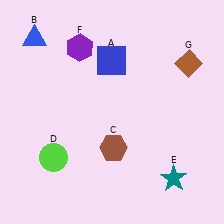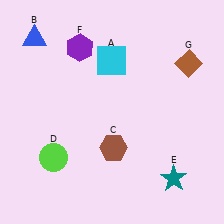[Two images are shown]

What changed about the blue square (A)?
In Image 1, A is blue. In Image 2, it changed to cyan.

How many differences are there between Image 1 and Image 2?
There is 1 difference between the two images.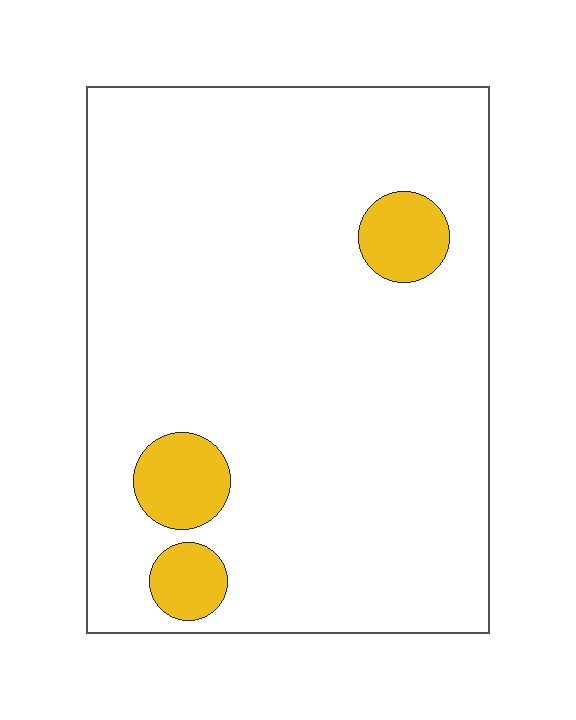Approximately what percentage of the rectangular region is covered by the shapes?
Approximately 10%.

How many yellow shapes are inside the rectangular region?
3.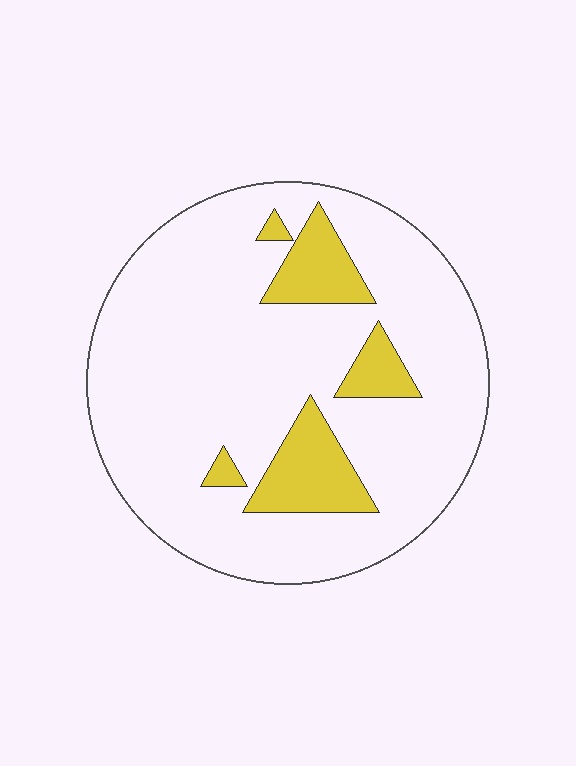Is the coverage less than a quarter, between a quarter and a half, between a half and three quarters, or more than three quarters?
Less than a quarter.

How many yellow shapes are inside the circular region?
5.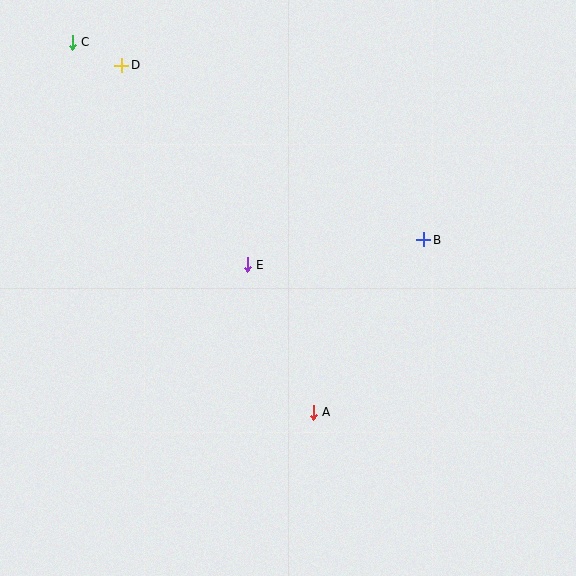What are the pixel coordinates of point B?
Point B is at (424, 240).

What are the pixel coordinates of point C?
Point C is at (72, 42).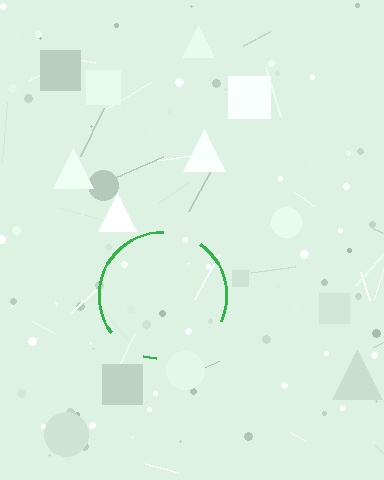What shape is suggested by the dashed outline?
The dashed outline suggests a circle.